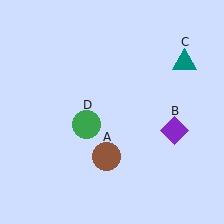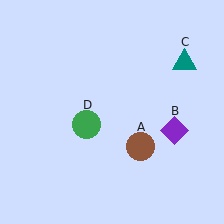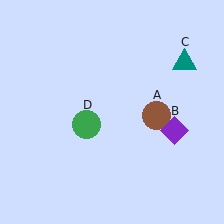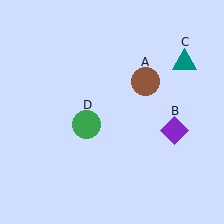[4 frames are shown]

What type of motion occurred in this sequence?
The brown circle (object A) rotated counterclockwise around the center of the scene.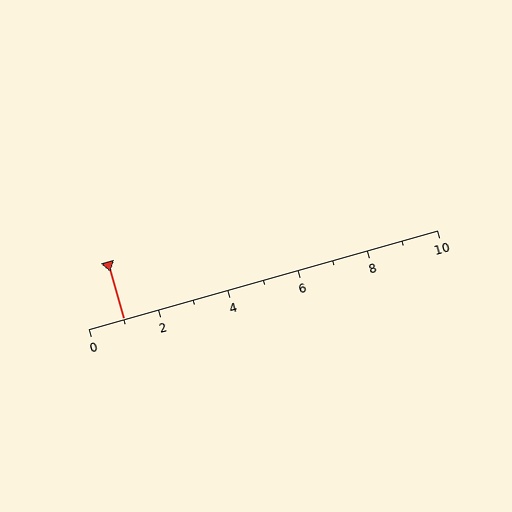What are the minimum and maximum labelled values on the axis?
The axis runs from 0 to 10.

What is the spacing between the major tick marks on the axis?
The major ticks are spaced 2 apart.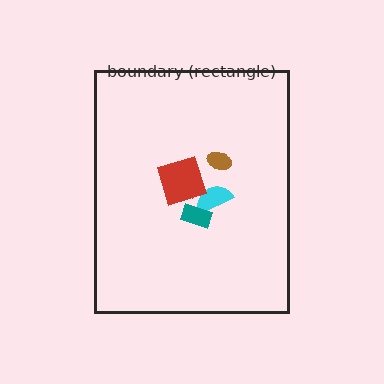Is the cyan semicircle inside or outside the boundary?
Inside.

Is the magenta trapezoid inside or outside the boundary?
Inside.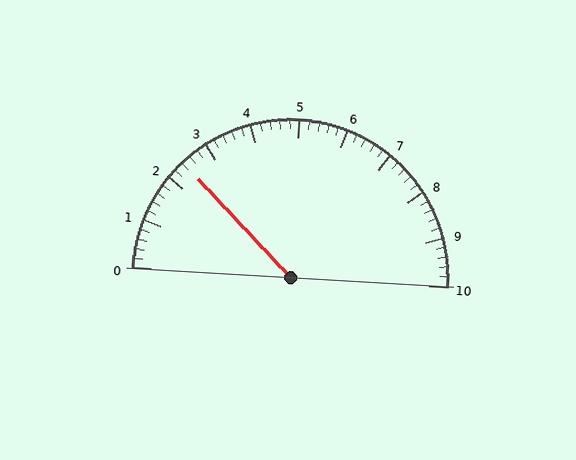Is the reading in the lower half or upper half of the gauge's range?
The reading is in the lower half of the range (0 to 10).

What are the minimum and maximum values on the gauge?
The gauge ranges from 0 to 10.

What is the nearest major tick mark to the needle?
The nearest major tick mark is 2.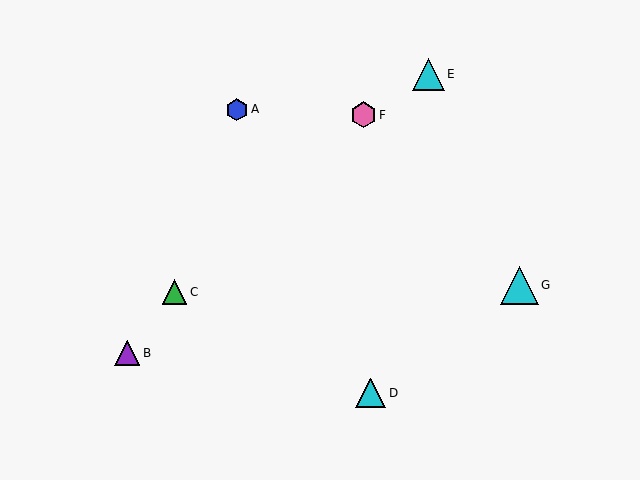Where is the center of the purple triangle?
The center of the purple triangle is at (127, 353).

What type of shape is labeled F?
Shape F is a pink hexagon.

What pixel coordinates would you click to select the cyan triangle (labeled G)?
Click at (520, 285) to select the cyan triangle G.